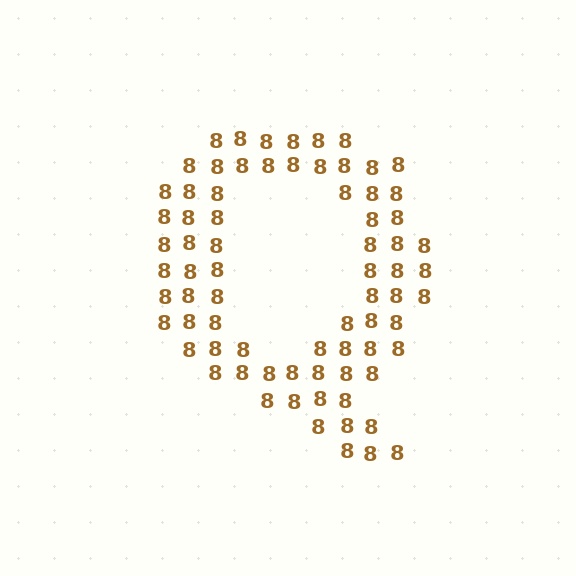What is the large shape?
The large shape is the letter Q.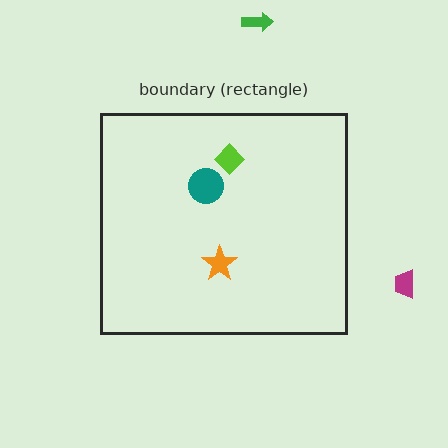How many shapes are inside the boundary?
3 inside, 2 outside.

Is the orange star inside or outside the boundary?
Inside.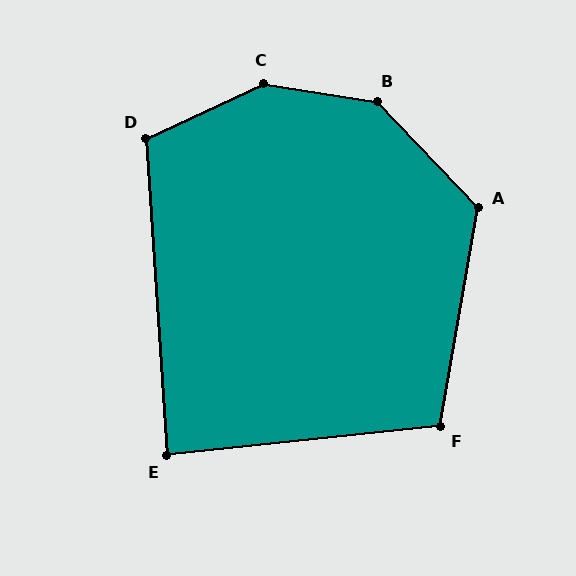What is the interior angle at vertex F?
Approximately 106 degrees (obtuse).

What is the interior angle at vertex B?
Approximately 143 degrees (obtuse).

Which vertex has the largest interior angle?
C, at approximately 145 degrees.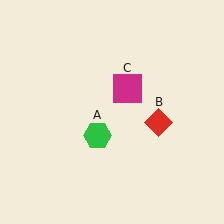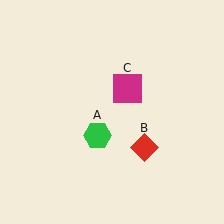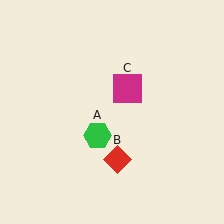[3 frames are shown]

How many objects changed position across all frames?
1 object changed position: red diamond (object B).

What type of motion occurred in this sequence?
The red diamond (object B) rotated clockwise around the center of the scene.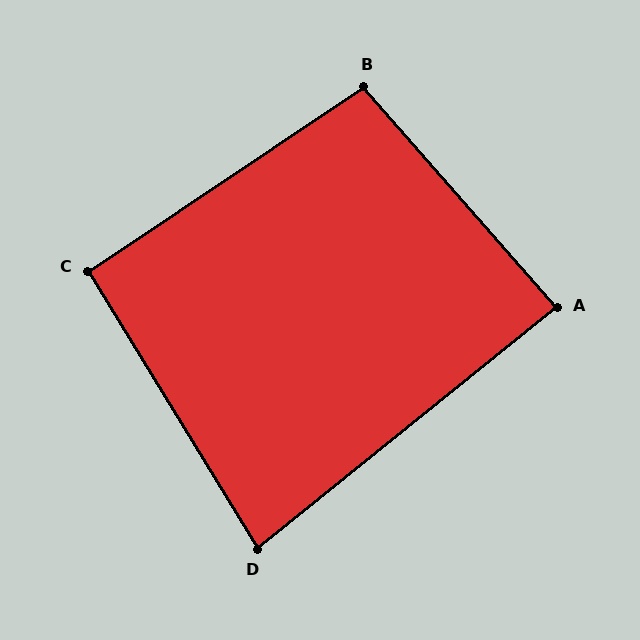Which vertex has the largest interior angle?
B, at approximately 97 degrees.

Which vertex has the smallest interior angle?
D, at approximately 83 degrees.